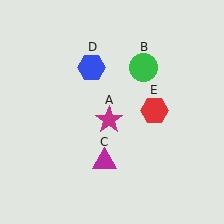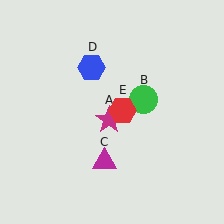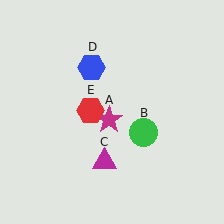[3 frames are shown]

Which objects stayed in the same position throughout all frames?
Magenta star (object A) and magenta triangle (object C) and blue hexagon (object D) remained stationary.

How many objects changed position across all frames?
2 objects changed position: green circle (object B), red hexagon (object E).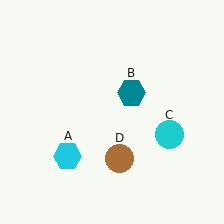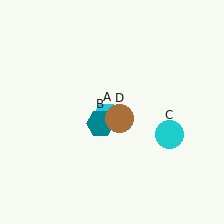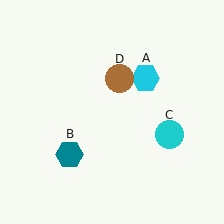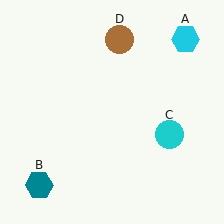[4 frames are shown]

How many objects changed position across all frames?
3 objects changed position: cyan hexagon (object A), teal hexagon (object B), brown circle (object D).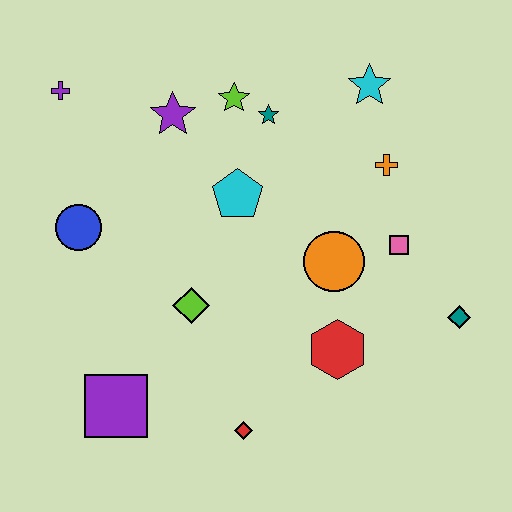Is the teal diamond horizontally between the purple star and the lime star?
No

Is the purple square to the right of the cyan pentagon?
No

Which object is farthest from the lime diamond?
The cyan star is farthest from the lime diamond.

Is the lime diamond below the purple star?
Yes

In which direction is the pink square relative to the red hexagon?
The pink square is above the red hexagon.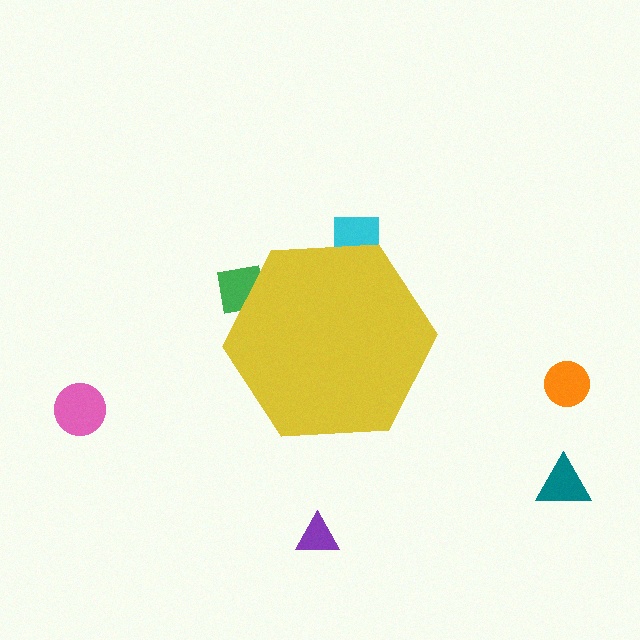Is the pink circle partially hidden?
No, the pink circle is fully visible.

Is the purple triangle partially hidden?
No, the purple triangle is fully visible.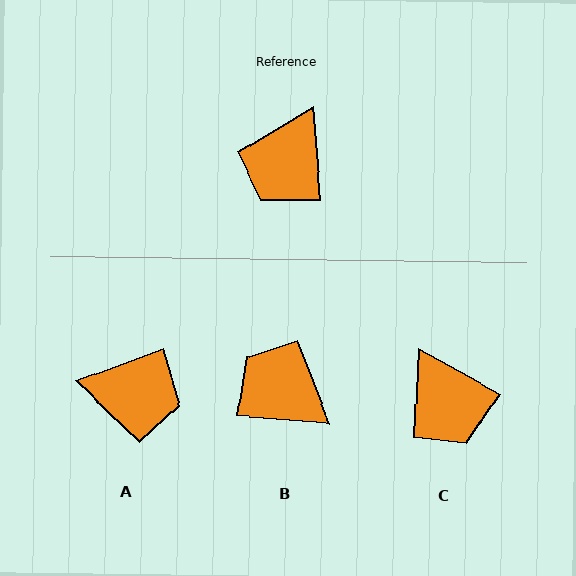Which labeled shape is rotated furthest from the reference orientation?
A, about 106 degrees away.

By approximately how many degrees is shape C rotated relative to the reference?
Approximately 56 degrees counter-clockwise.